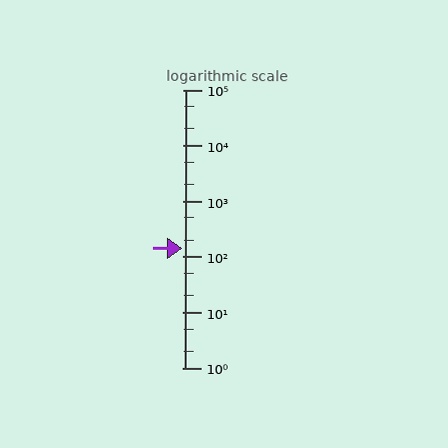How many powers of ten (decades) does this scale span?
The scale spans 5 decades, from 1 to 100000.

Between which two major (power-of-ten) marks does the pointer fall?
The pointer is between 100 and 1000.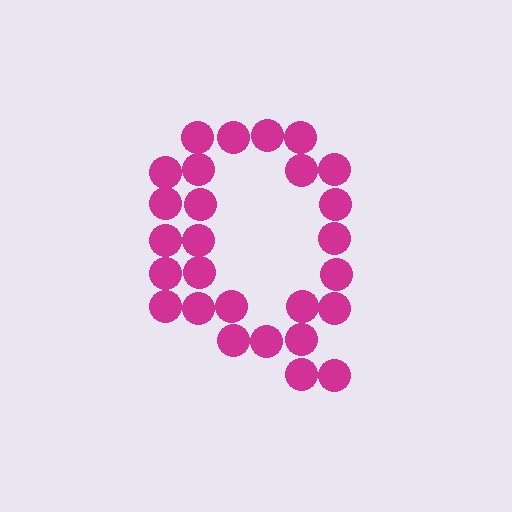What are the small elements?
The small elements are circles.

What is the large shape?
The large shape is the letter Q.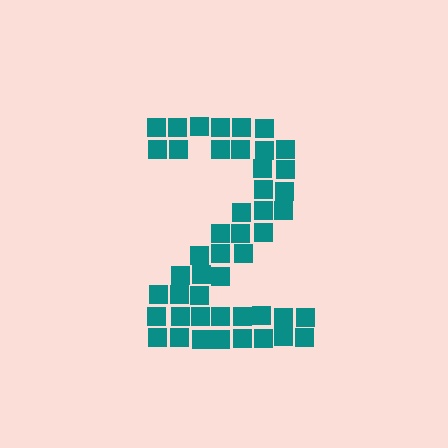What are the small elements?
The small elements are squares.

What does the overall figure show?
The overall figure shows the digit 2.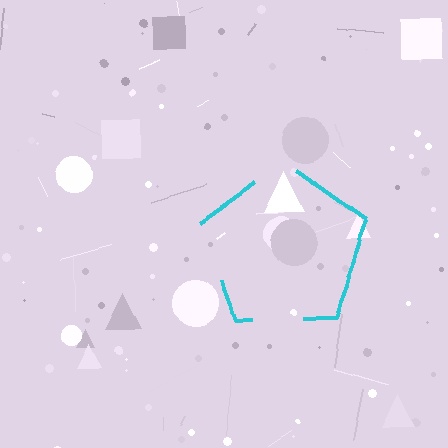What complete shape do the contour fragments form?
The contour fragments form a pentagon.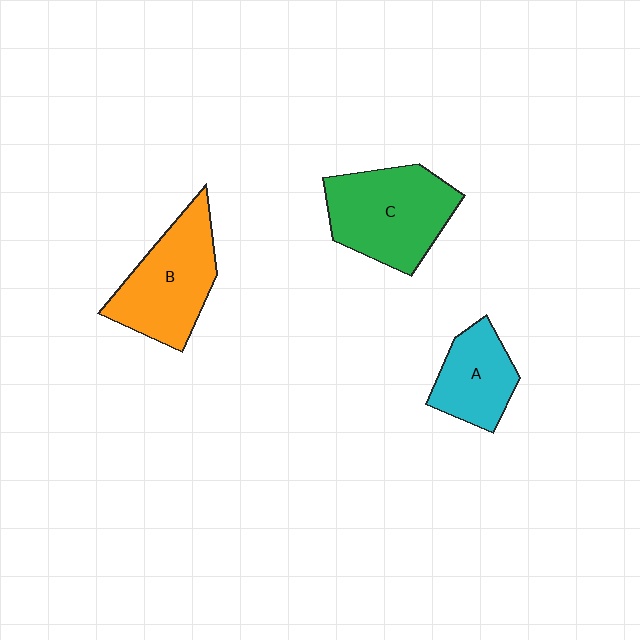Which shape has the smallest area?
Shape A (cyan).